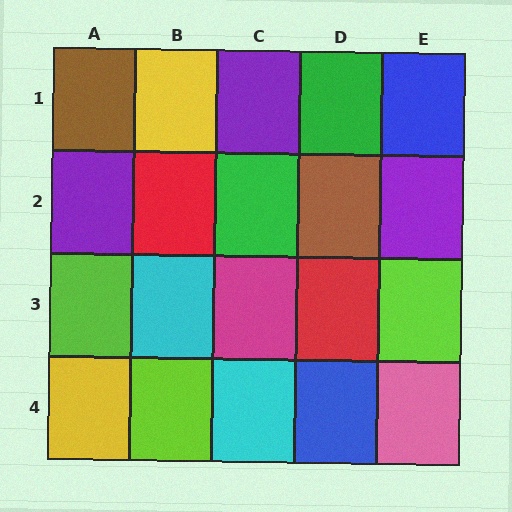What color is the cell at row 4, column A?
Yellow.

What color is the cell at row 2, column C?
Green.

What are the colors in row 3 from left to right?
Lime, cyan, magenta, red, lime.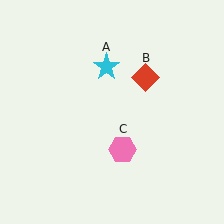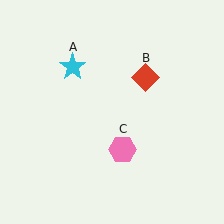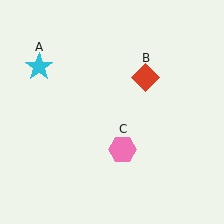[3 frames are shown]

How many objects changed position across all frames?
1 object changed position: cyan star (object A).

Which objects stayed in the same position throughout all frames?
Red diamond (object B) and pink hexagon (object C) remained stationary.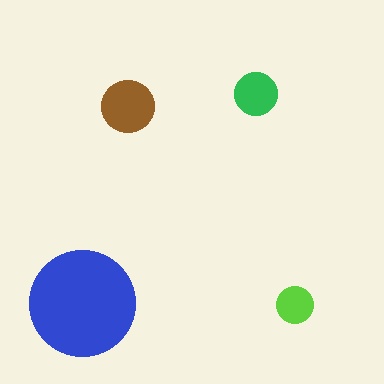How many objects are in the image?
There are 4 objects in the image.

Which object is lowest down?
The lime circle is bottommost.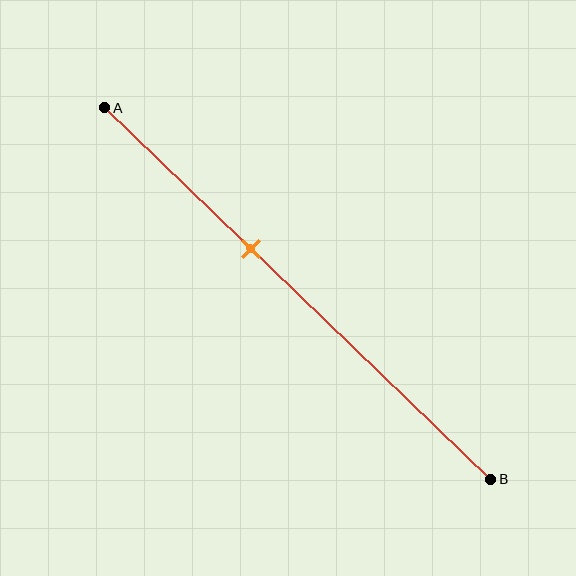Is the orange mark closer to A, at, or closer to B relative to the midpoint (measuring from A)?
The orange mark is closer to point A than the midpoint of segment AB.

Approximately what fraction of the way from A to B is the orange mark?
The orange mark is approximately 40% of the way from A to B.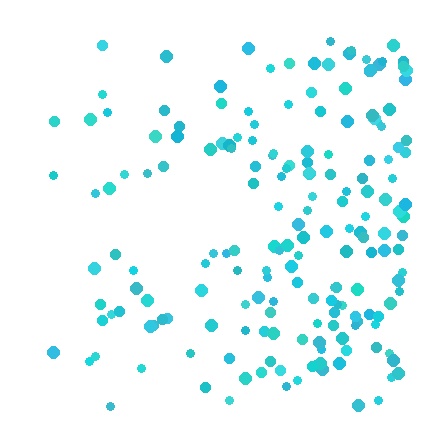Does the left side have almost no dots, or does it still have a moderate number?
Still a moderate number, just noticeably fewer than the right.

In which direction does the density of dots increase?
From left to right, with the right side densest.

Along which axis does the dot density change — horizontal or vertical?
Horizontal.